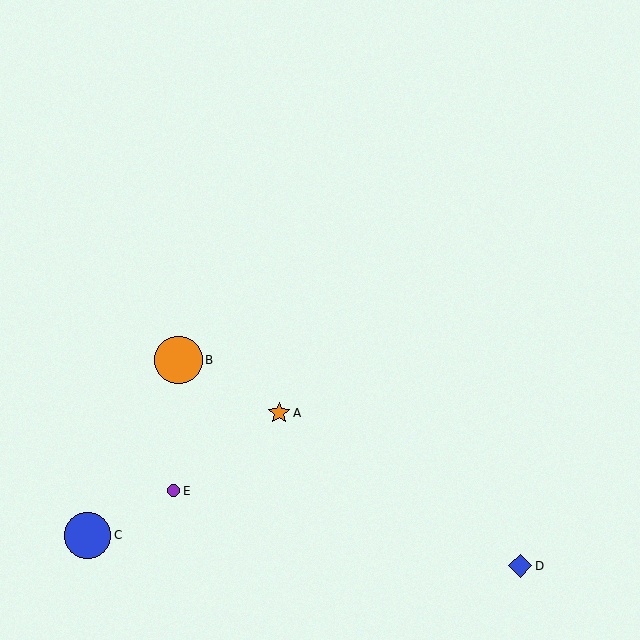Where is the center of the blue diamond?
The center of the blue diamond is at (520, 566).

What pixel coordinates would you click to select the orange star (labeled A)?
Click at (279, 413) to select the orange star A.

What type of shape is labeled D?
Shape D is a blue diamond.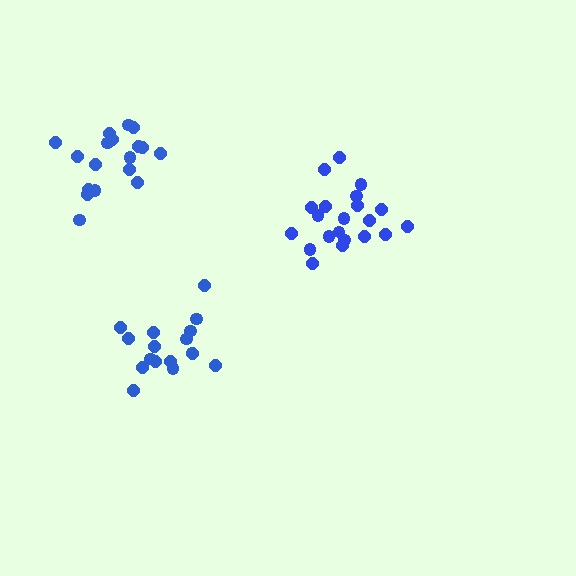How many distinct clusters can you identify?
There are 3 distinct clusters.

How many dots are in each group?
Group 1: 18 dots, Group 2: 21 dots, Group 3: 17 dots (56 total).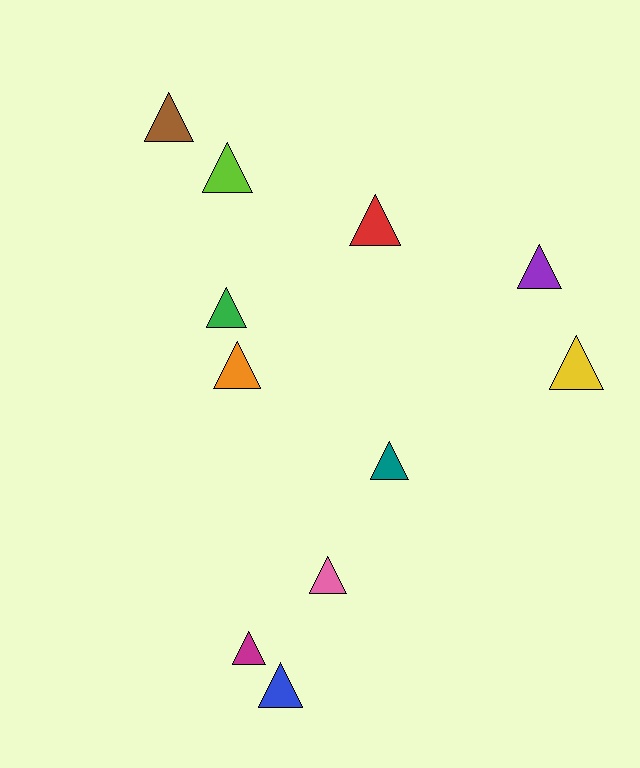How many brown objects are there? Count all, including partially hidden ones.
There is 1 brown object.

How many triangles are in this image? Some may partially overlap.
There are 11 triangles.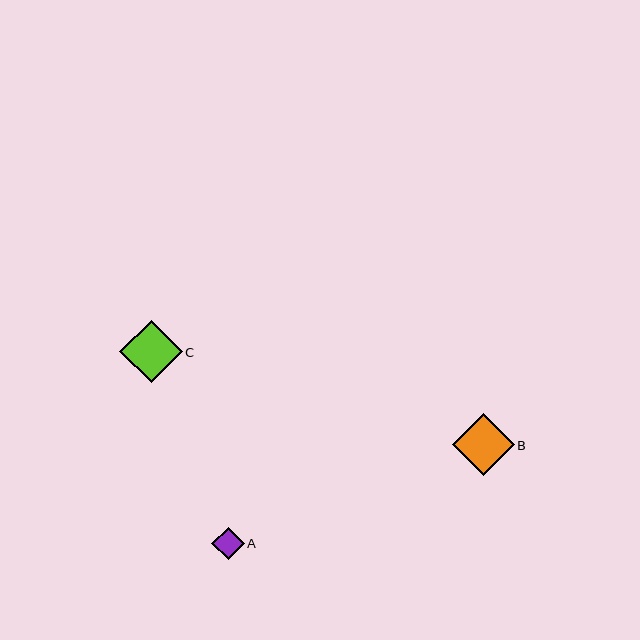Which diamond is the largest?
Diamond C is the largest with a size of approximately 63 pixels.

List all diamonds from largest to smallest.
From largest to smallest: C, B, A.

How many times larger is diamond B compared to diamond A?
Diamond B is approximately 1.9 times the size of diamond A.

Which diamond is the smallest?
Diamond A is the smallest with a size of approximately 32 pixels.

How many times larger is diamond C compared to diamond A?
Diamond C is approximately 1.9 times the size of diamond A.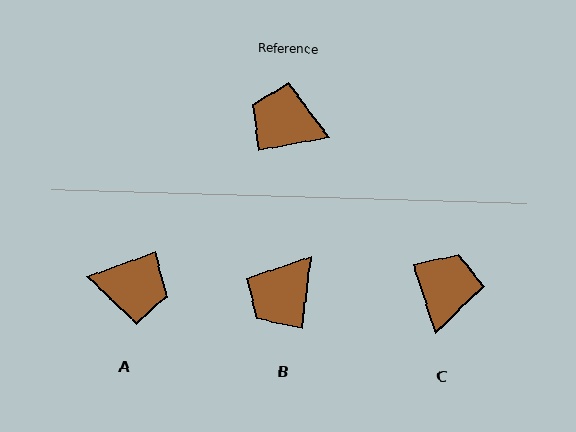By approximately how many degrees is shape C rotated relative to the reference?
Approximately 83 degrees clockwise.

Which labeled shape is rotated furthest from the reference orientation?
A, about 171 degrees away.